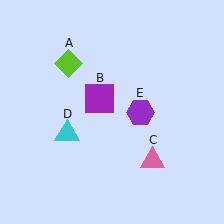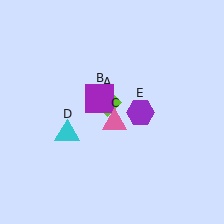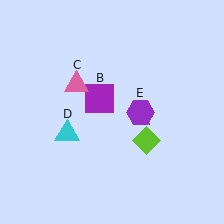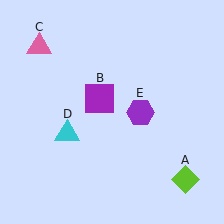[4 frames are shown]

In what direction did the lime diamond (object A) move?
The lime diamond (object A) moved down and to the right.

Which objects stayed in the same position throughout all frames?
Purple square (object B) and cyan triangle (object D) and purple hexagon (object E) remained stationary.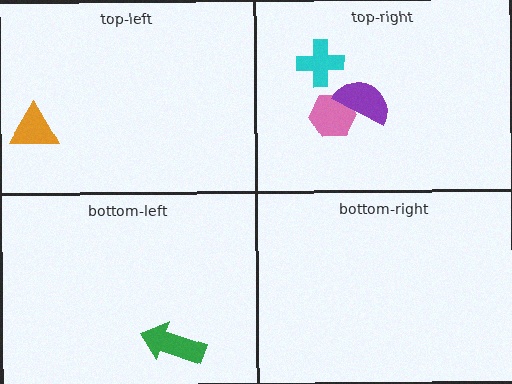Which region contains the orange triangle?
The top-left region.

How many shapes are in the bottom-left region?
1.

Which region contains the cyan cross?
The top-right region.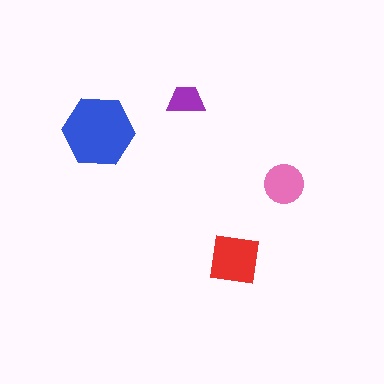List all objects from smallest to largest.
The purple trapezoid, the pink circle, the red square, the blue hexagon.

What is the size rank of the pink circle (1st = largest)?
3rd.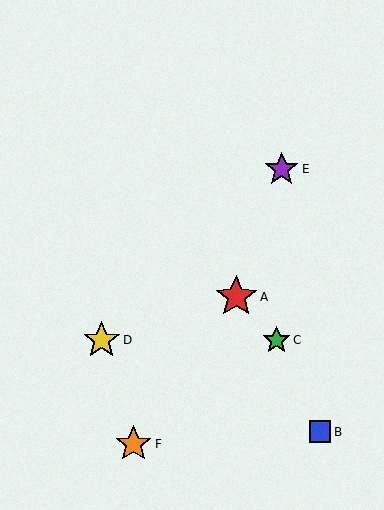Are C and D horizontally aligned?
Yes, both are at y≈340.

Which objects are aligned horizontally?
Objects C, D are aligned horizontally.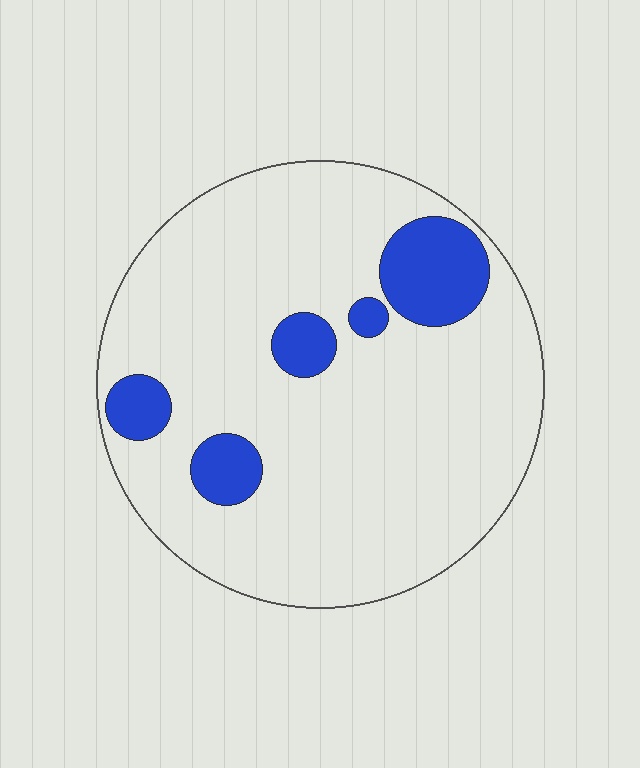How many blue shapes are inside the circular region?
5.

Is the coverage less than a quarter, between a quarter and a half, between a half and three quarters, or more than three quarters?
Less than a quarter.